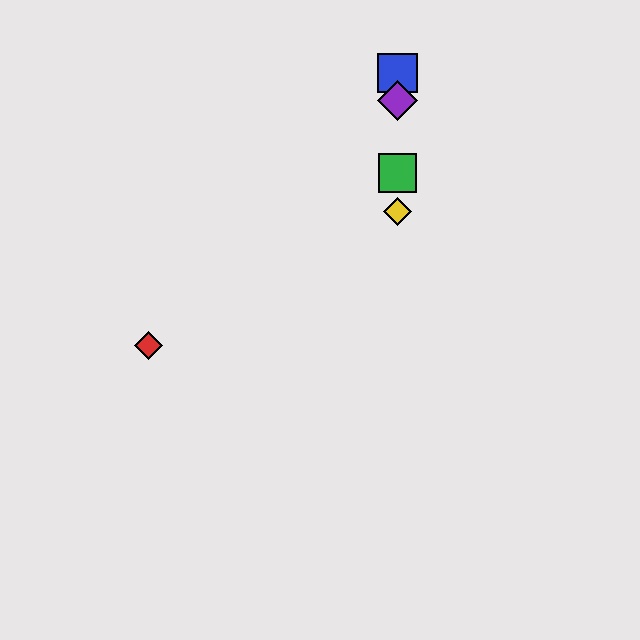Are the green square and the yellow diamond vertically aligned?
Yes, both are at x≈398.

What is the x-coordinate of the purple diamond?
The purple diamond is at x≈398.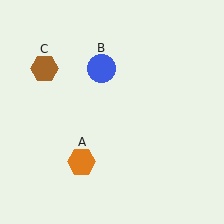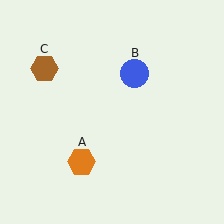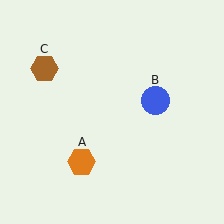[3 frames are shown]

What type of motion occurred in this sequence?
The blue circle (object B) rotated clockwise around the center of the scene.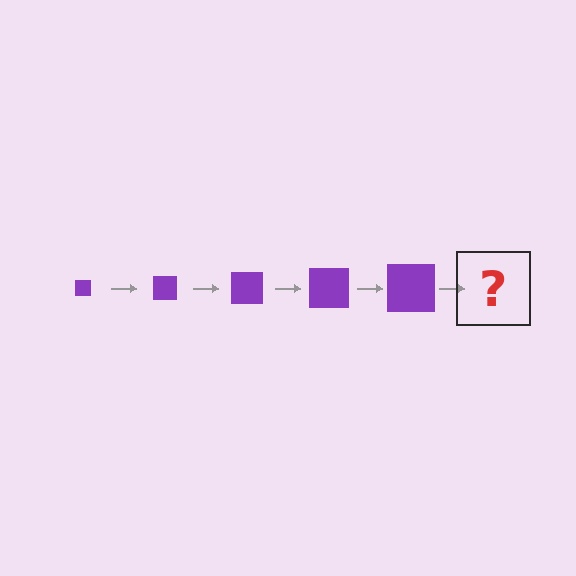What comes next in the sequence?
The next element should be a purple square, larger than the previous one.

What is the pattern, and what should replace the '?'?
The pattern is that the square gets progressively larger each step. The '?' should be a purple square, larger than the previous one.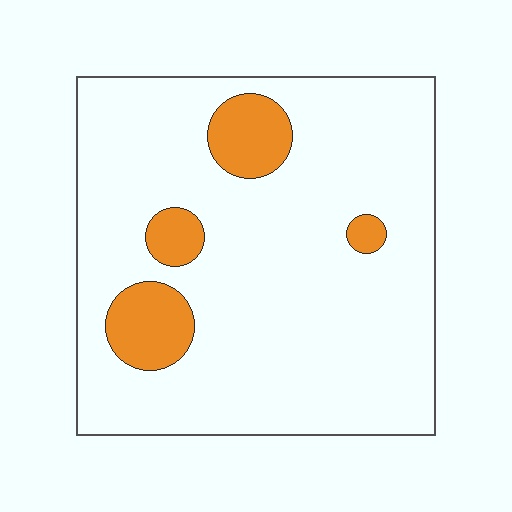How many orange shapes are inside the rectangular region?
4.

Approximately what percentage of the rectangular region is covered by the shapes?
Approximately 15%.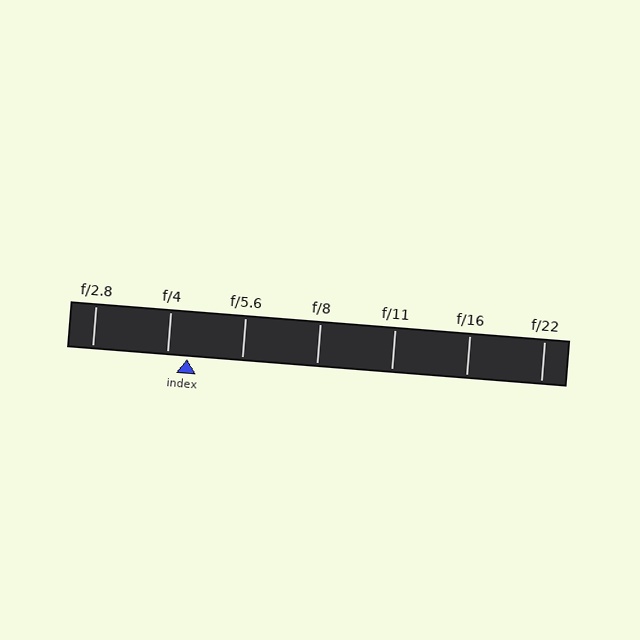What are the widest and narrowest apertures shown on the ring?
The widest aperture shown is f/2.8 and the narrowest is f/22.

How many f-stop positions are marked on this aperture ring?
There are 7 f-stop positions marked.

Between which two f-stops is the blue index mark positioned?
The index mark is between f/4 and f/5.6.